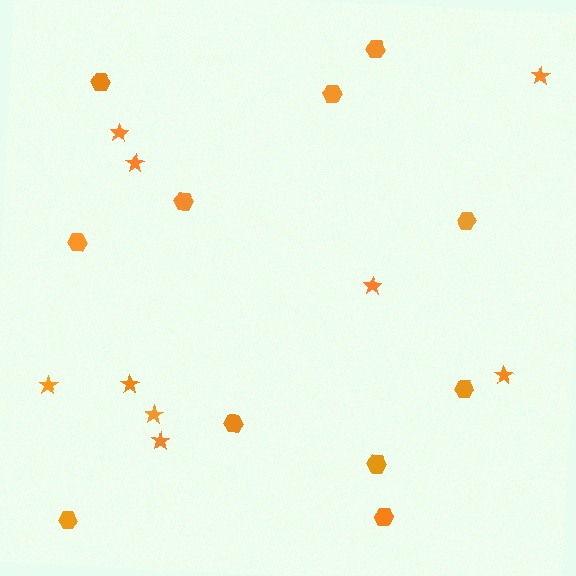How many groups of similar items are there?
There are 2 groups: one group of hexagons (11) and one group of stars (9).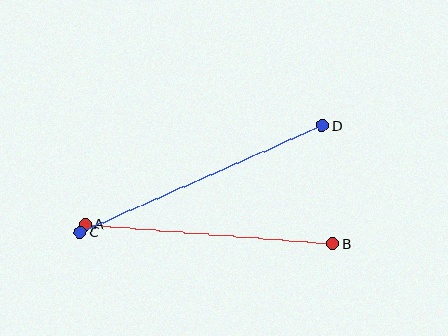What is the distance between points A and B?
The distance is approximately 249 pixels.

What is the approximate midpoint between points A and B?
The midpoint is at approximately (209, 234) pixels.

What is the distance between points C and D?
The distance is approximately 264 pixels.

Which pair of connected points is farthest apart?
Points C and D are farthest apart.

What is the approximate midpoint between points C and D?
The midpoint is at approximately (201, 179) pixels.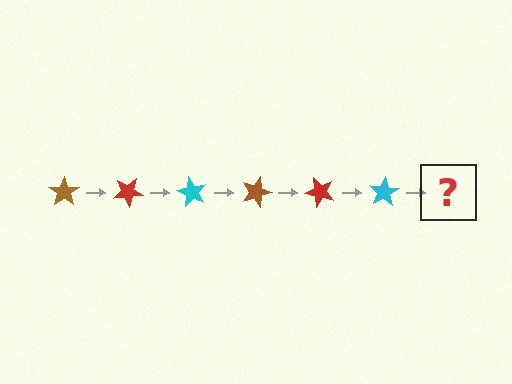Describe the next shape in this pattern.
It should be a brown star, rotated 180 degrees from the start.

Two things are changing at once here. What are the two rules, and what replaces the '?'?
The two rules are that it rotates 30 degrees each step and the color cycles through brown, red, and cyan. The '?' should be a brown star, rotated 180 degrees from the start.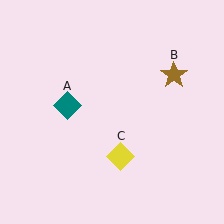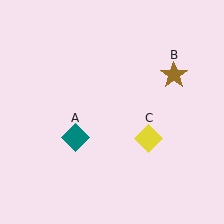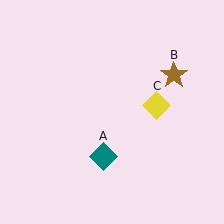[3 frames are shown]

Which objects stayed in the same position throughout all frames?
Brown star (object B) remained stationary.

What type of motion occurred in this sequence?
The teal diamond (object A), yellow diamond (object C) rotated counterclockwise around the center of the scene.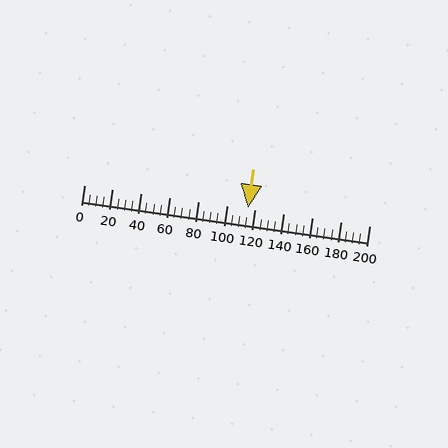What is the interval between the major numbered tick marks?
The major tick marks are spaced 20 units apart.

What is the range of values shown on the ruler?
The ruler shows values from 0 to 200.